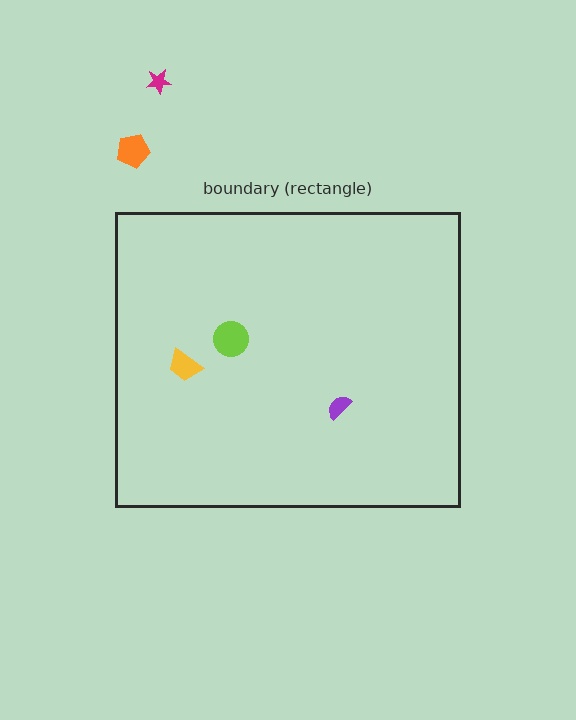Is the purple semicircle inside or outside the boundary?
Inside.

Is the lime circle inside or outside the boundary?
Inside.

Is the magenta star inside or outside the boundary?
Outside.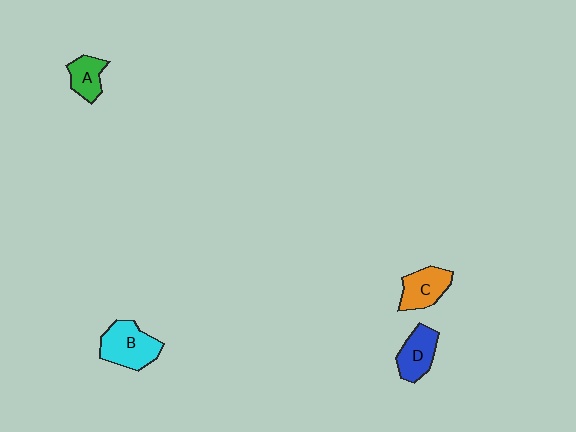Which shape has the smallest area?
Shape A (green).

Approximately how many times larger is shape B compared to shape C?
Approximately 1.3 times.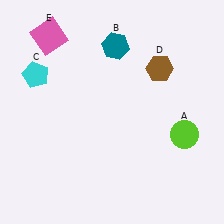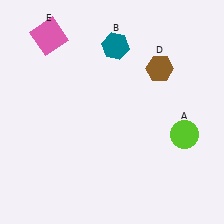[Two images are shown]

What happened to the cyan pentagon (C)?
The cyan pentagon (C) was removed in Image 2. It was in the top-left area of Image 1.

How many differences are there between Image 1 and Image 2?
There is 1 difference between the two images.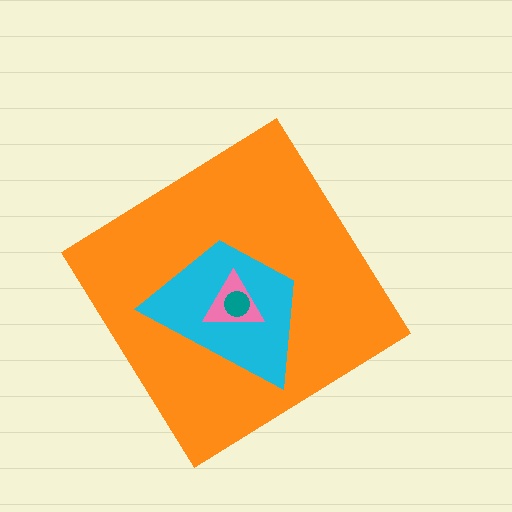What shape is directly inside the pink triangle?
The teal circle.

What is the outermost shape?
The orange diamond.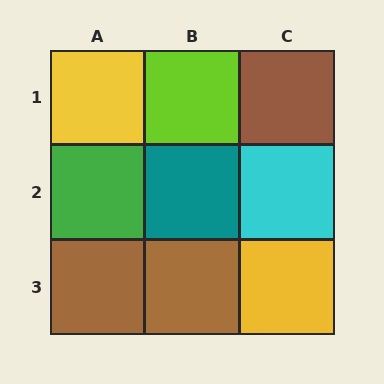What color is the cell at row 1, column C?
Brown.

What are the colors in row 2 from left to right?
Green, teal, cyan.